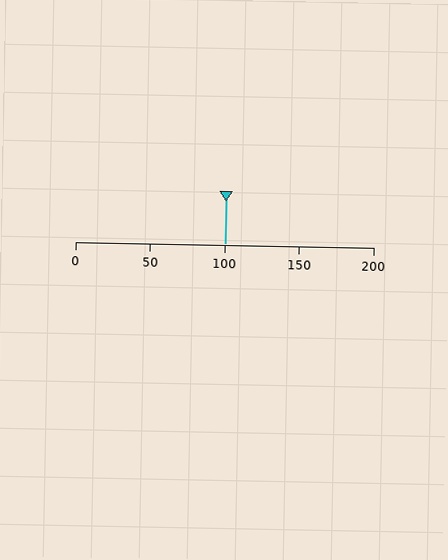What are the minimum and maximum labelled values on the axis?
The axis runs from 0 to 200.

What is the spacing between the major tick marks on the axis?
The major ticks are spaced 50 apart.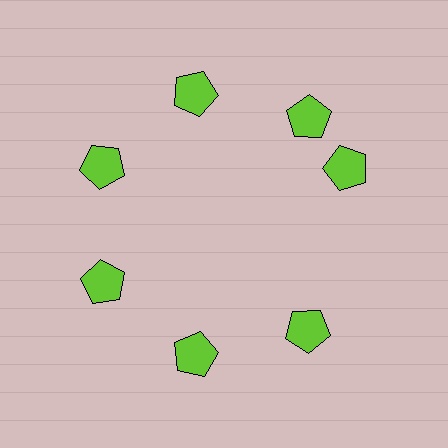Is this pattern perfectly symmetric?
No. The 7 lime pentagons are arranged in a ring, but one element near the 3 o'clock position is rotated out of alignment along the ring, breaking the 7-fold rotational symmetry.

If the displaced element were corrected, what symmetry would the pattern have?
It would have 7-fold rotational symmetry — the pattern would map onto itself every 51 degrees.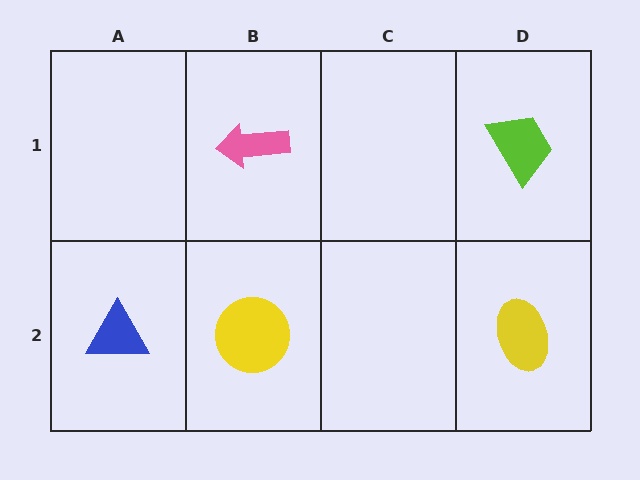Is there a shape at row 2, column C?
No, that cell is empty.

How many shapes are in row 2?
3 shapes.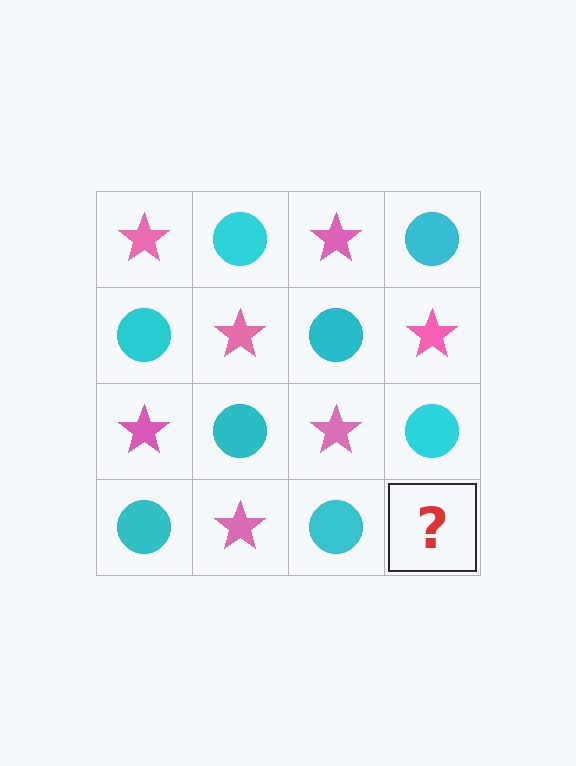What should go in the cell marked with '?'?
The missing cell should contain a pink star.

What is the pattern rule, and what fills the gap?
The rule is that it alternates pink star and cyan circle in a checkerboard pattern. The gap should be filled with a pink star.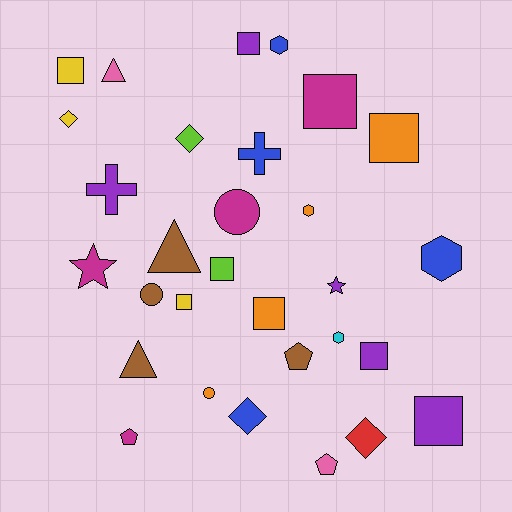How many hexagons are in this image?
There are 4 hexagons.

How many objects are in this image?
There are 30 objects.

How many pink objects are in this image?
There are 2 pink objects.